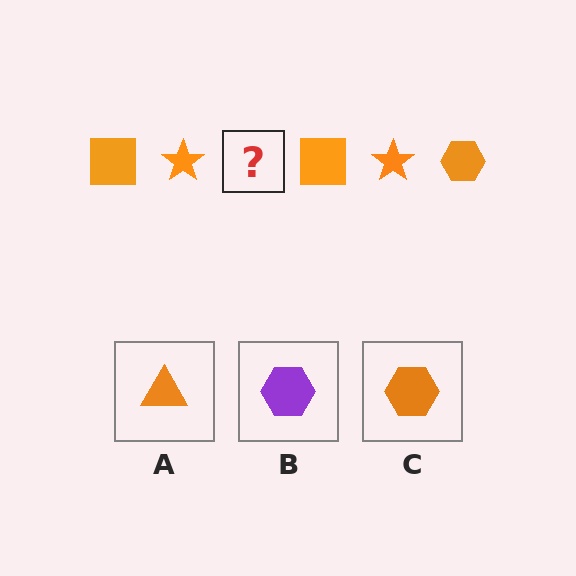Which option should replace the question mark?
Option C.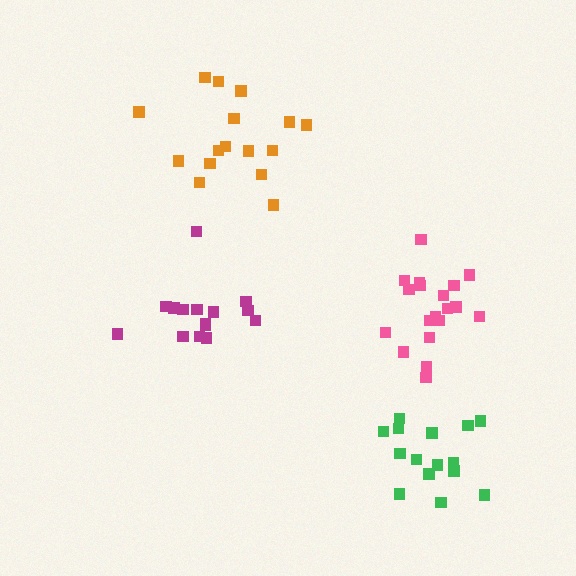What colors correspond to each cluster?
The clusters are colored: orange, pink, magenta, green.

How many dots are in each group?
Group 1: 16 dots, Group 2: 19 dots, Group 3: 15 dots, Group 4: 15 dots (65 total).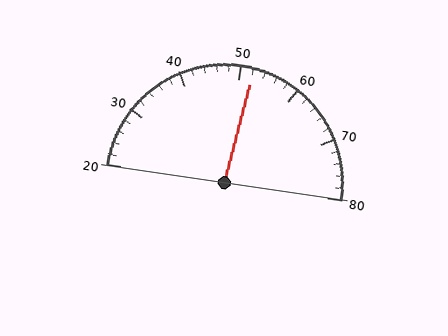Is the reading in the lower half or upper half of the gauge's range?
The reading is in the upper half of the range (20 to 80).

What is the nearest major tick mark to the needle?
The nearest major tick mark is 50.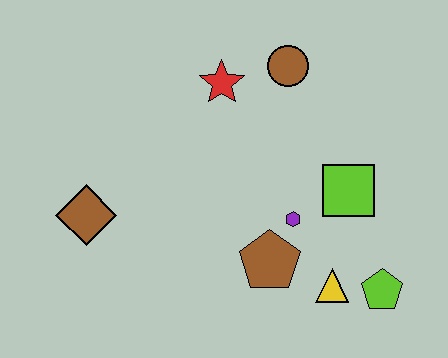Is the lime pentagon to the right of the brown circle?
Yes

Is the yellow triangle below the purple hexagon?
Yes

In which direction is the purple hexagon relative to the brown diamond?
The purple hexagon is to the right of the brown diamond.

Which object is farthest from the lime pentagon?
The brown diamond is farthest from the lime pentagon.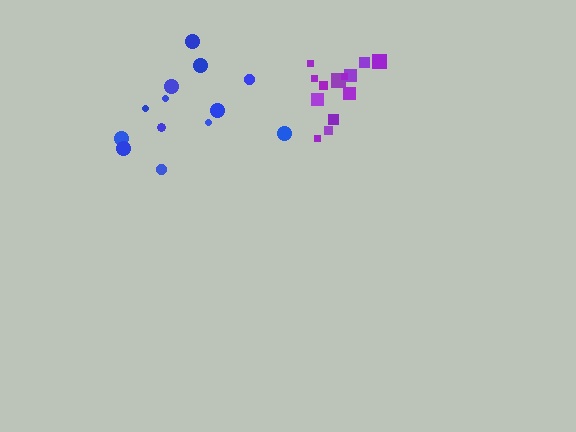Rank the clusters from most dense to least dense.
purple, blue.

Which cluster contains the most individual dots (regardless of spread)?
Purple (13).